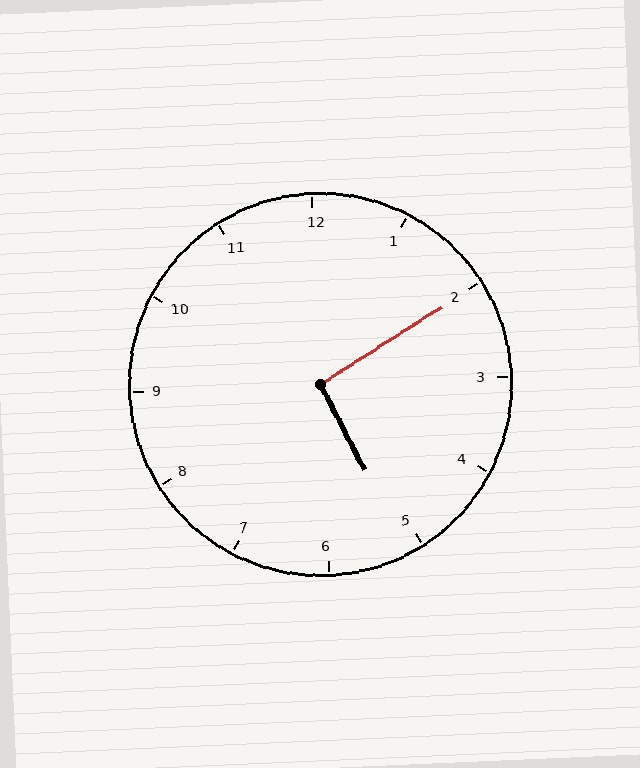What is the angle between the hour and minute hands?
Approximately 95 degrees.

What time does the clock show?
5:10.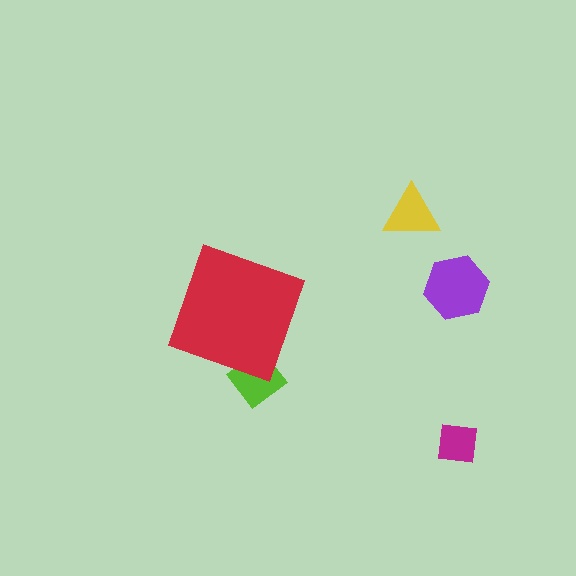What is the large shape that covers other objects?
A red diamond.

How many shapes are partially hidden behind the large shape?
1 shape is partially hidden.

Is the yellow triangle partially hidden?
No, the yellow triangle is fully visible.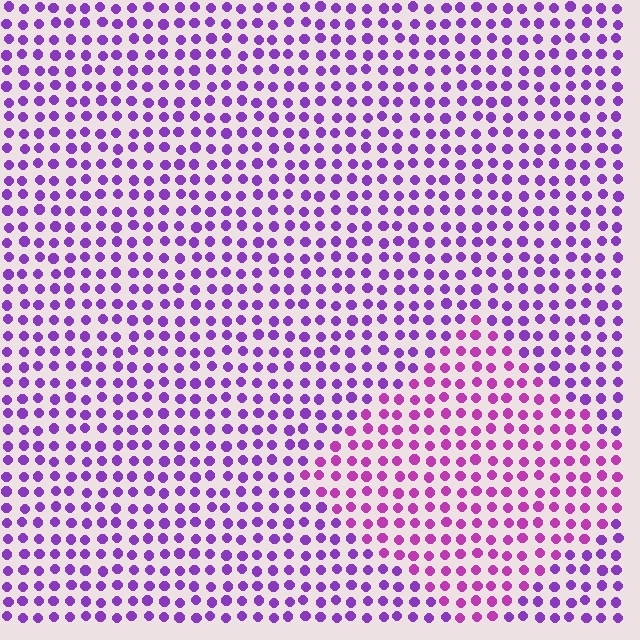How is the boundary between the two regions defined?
The boundary is defined purely by a slight shift in hue (about 29 degrees). Spacing, size, and orientation are identical on both sides.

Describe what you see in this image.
The image is filled with small purple elements in a uniform arrangement. A diamond-shaped region is visible where the elements are tinted to a slightly different hue, forming a subtle color boundary.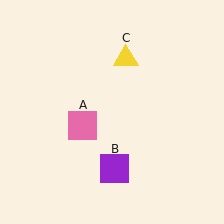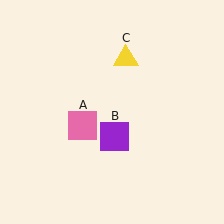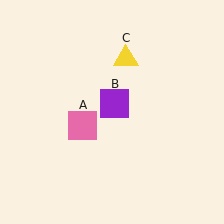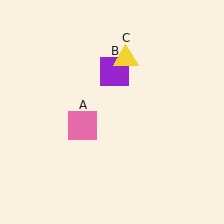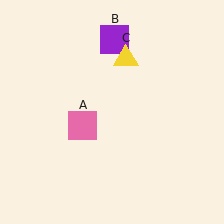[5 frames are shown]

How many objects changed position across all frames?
1 object changed position: purple square (object B).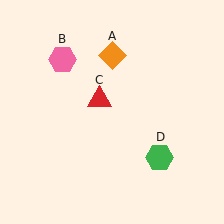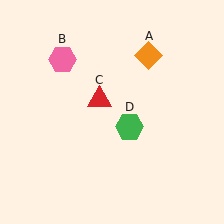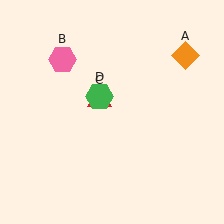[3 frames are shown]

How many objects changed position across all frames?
2 objects changed position: orange diamond (object A), green hexagon (object D).